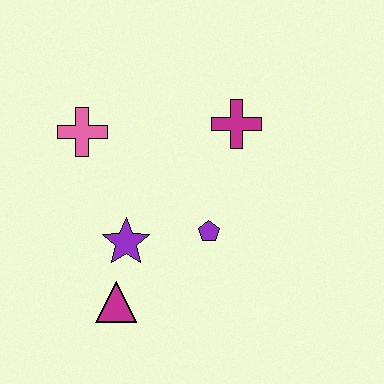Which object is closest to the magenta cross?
The purple pentagon is closest to the magenta cross.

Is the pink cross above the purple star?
Yes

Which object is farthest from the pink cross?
The magenta triangle is farthest from the pink cross.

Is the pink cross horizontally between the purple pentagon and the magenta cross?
No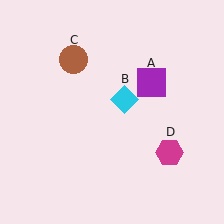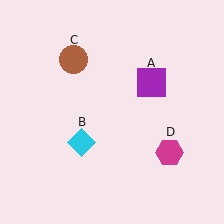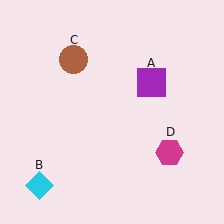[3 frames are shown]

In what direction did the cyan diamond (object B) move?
The cyan diamond (object B) moved down and to the left.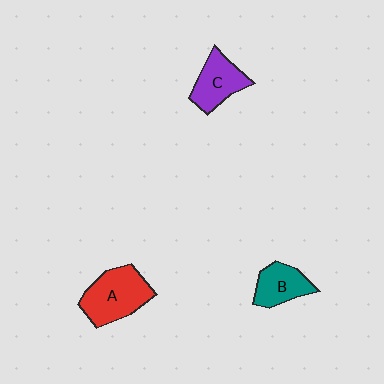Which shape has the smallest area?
Shape B (teal).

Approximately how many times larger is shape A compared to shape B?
Approximately 1.5 times.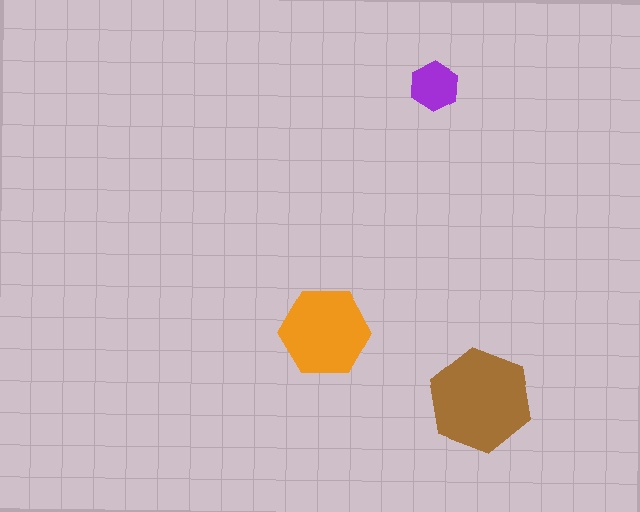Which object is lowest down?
The brown hexagon is bottommost.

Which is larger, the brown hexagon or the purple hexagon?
The brown one.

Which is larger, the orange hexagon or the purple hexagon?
The orange one.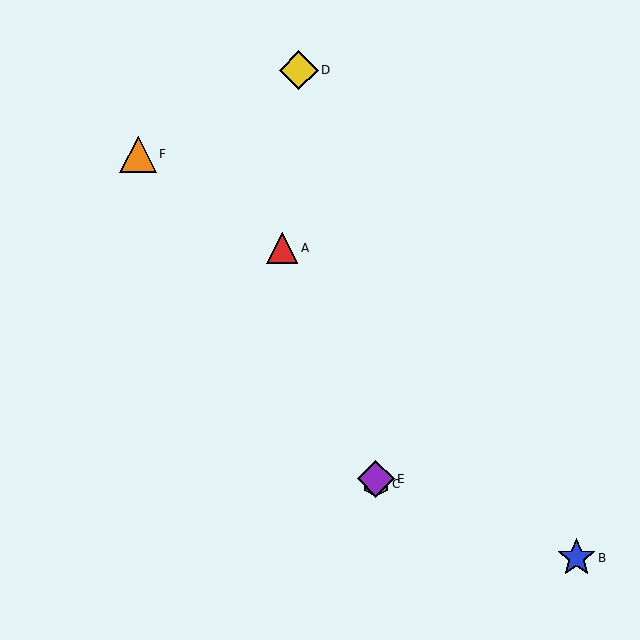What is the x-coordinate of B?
Object B is at x≈576.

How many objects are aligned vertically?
2 objects (C, E) are aligned vertically.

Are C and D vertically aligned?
No, C is at x≈376 and D is at x≈299.